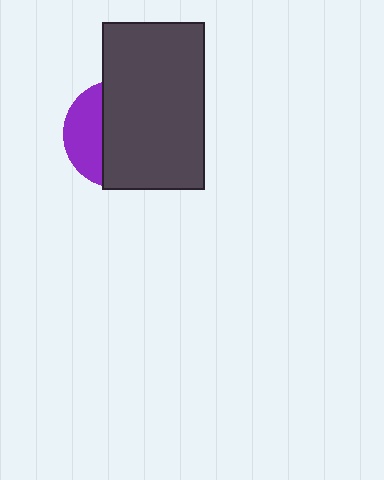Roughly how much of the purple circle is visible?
A small part of it is visible (roughly 32%).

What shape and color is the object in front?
The object in front is a dark gray rectangle.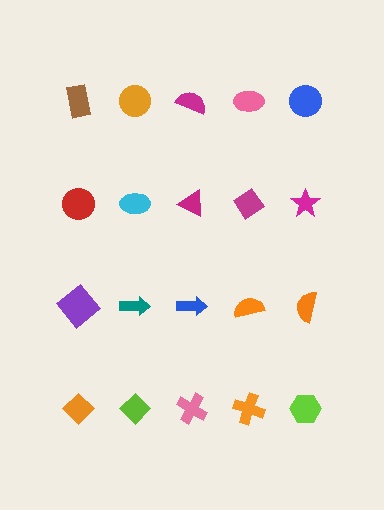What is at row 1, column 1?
A brown rectangle.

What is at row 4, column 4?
An orange cross.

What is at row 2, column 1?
A red circle.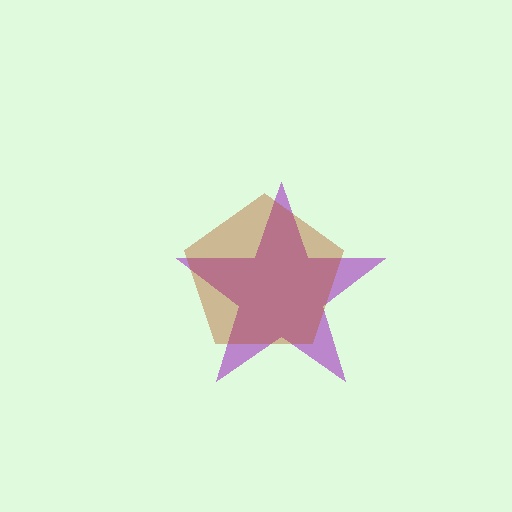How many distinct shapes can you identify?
There are 2 distinct shapes: a purple star, a brown pentagon.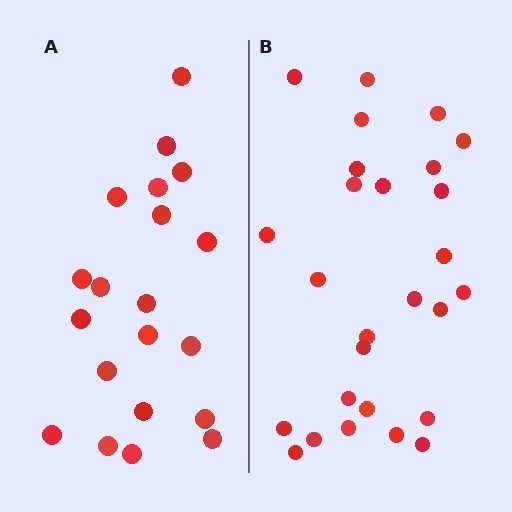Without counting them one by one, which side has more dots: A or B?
Region B (the right region) has more dots.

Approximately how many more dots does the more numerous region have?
Region B has roughly 8 or so more dots than region A.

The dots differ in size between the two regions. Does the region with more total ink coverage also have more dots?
No. Region A has more total ink coverage because its dots are larger, but region B actually contains more individual dots. Total area can be misleading — the number of items is what matters here.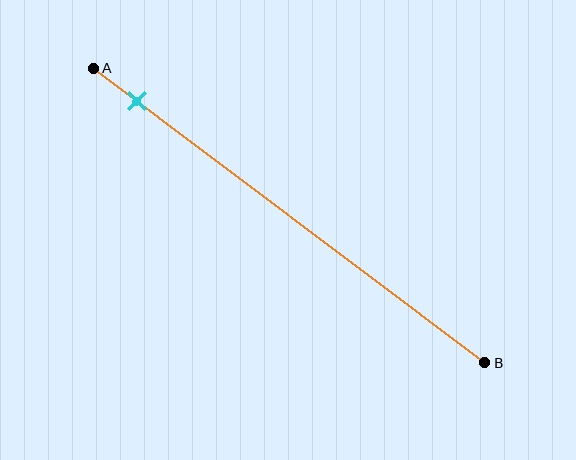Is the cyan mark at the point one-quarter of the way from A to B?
No, the mark is at about 10% from A, not at the 25% one-quarter point.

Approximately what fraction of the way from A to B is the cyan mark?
The cyan mark is approximately 10% of the way from A to B.